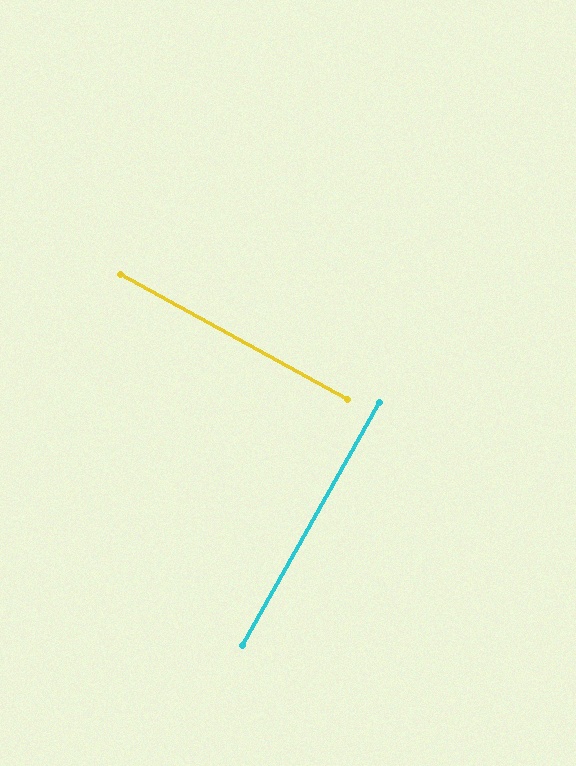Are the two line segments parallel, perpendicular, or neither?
Perpendicular — they meet at approximately 90°.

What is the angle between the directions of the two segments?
Approximately 90 degrees.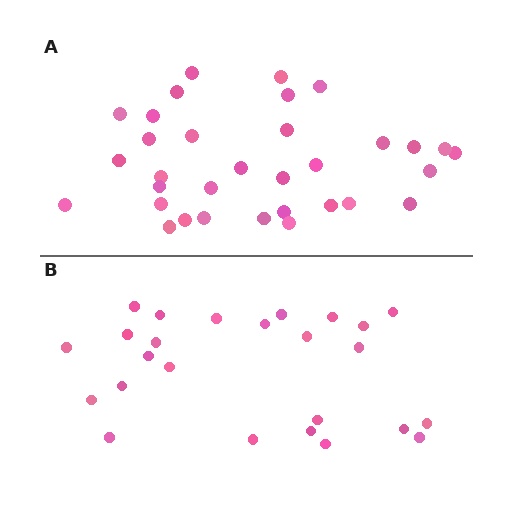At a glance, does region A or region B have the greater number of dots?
Region A (the top region) has more dots.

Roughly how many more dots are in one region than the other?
Region A has roughly 8 or so more dots than region B.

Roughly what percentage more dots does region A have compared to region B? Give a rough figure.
About 30% more.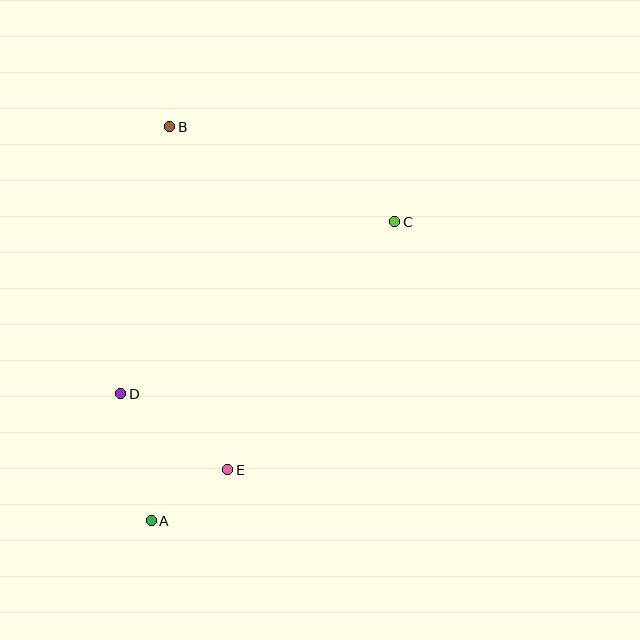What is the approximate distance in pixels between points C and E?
The distance between C and E is approximately 299 pixels.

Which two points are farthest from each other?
Points A and B are farthest from each other.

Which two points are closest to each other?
Points A and E are closest to each other.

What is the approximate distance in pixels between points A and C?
The distance between A and C is approximately 386 pixels.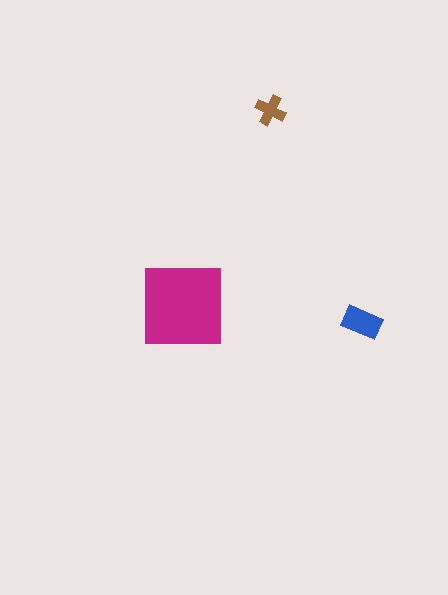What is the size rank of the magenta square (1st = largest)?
1st.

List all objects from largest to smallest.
The magenta square, the blue rectangle, the brown cross.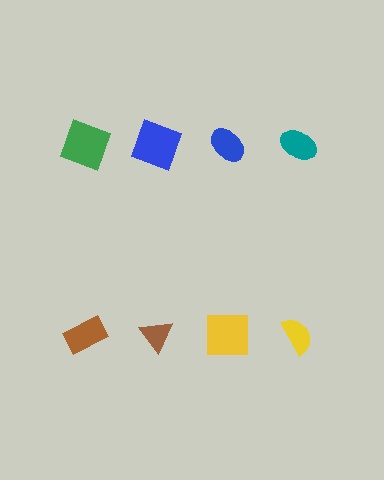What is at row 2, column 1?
A brown rectangle.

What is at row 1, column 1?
A green square.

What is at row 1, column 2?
A blue square.